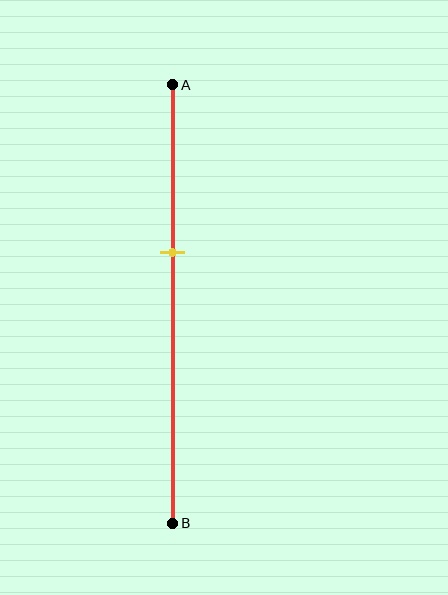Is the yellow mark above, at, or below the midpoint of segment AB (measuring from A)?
The yellow mark is above the midpoint of segment AB.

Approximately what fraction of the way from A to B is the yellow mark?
The yellow mark is approximately 40% of the way from A to B.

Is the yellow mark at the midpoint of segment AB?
No, the mark is at about 40% from A, not at the 50% midpoint.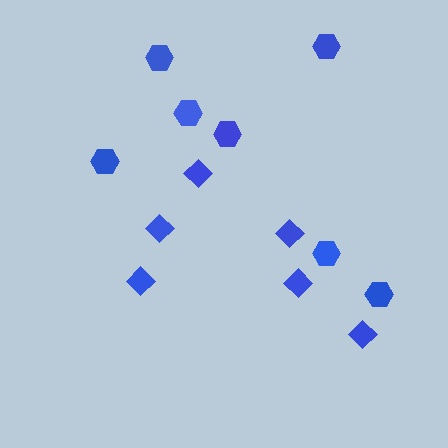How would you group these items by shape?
There are 2 groups: one group of hexagons (7) and one group of diamonds (6).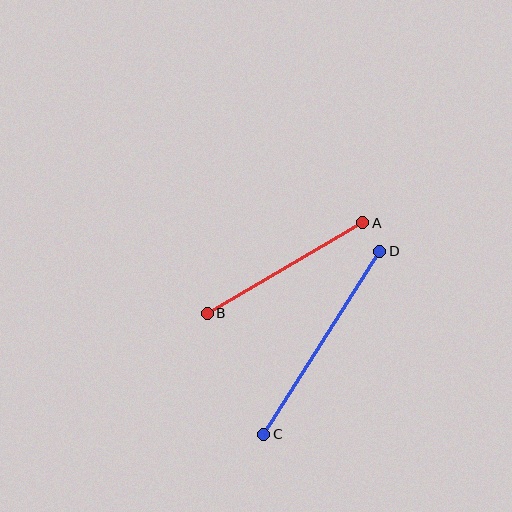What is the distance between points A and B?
The distance is approximately 180 pixels.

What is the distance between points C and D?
The distance is approximately 217 pixels.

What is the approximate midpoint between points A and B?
The midpoint is at approximately (285, 268) pixels.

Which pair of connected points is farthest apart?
Points C and D are farthest apart.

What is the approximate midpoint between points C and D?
The midpoint is at approximately (322, 343) pixels.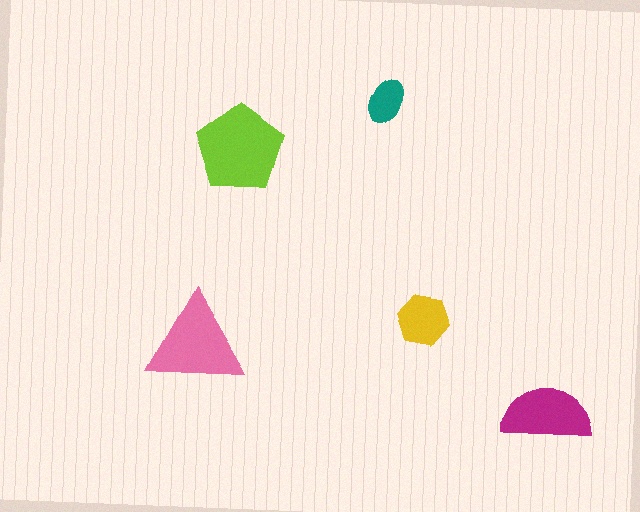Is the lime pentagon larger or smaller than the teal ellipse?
Larger.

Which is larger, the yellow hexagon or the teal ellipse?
The yellow hexagon.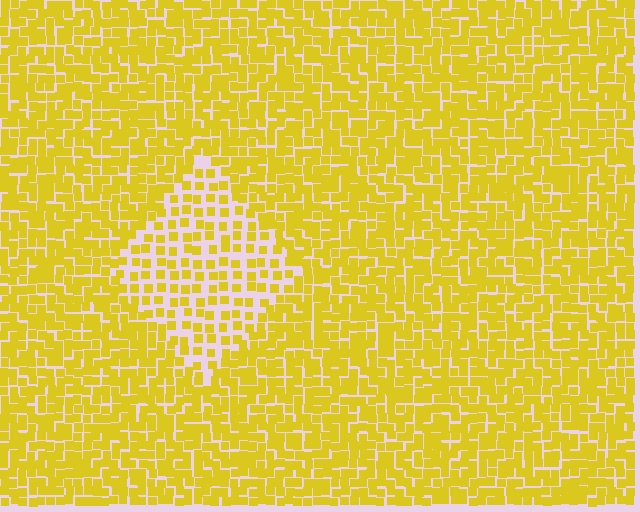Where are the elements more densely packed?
The elements are more densely packed outside the diamond boundary.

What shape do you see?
I see a diamond.